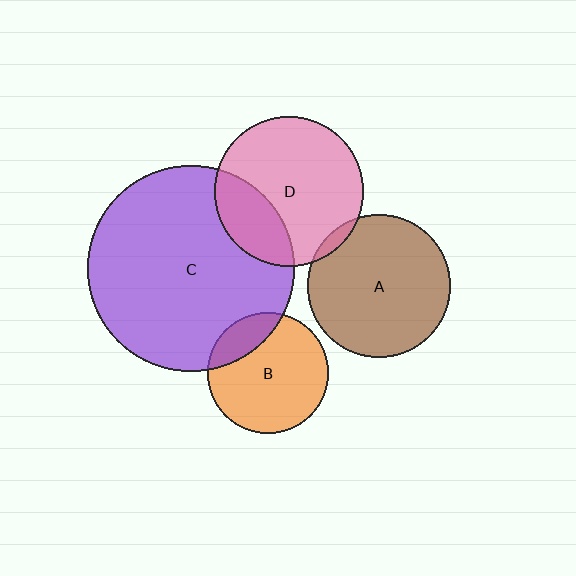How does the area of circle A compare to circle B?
Approximately 1.4 times.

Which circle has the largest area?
Circle C (purple).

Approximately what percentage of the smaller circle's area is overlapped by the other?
Approximately 5%.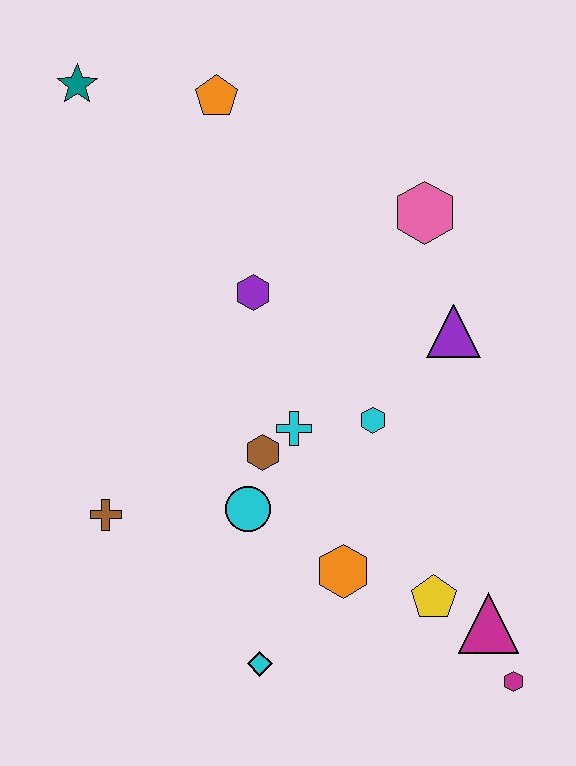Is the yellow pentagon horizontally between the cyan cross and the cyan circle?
No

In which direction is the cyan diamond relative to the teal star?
The cyan diamond is below the teal star.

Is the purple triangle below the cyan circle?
No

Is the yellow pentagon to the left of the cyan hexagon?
No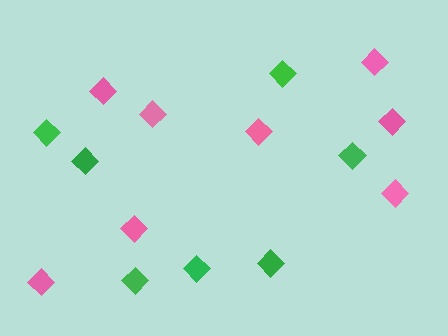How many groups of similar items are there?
There are 2 groups: one group of pink diamonds (8) and one group of green diamonds (7).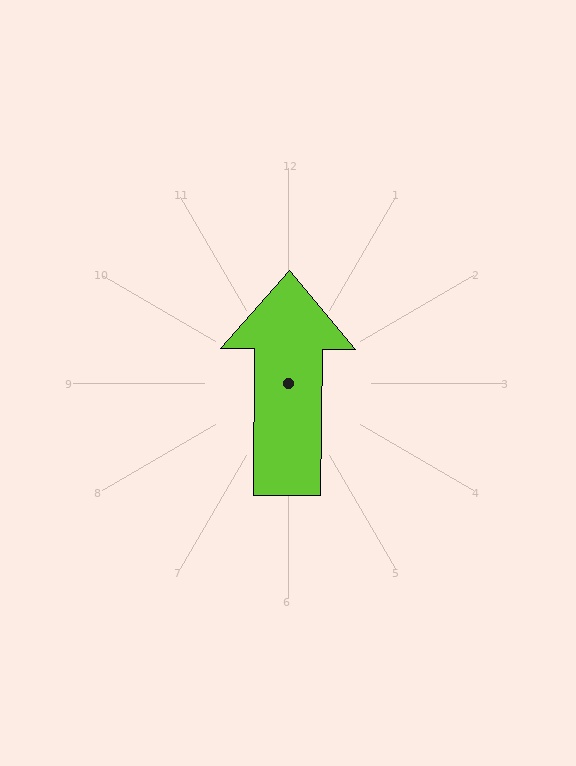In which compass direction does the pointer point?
North.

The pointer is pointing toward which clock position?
Roughly 12 o'clock.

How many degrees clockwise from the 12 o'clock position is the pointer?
Approximately 1 degrees.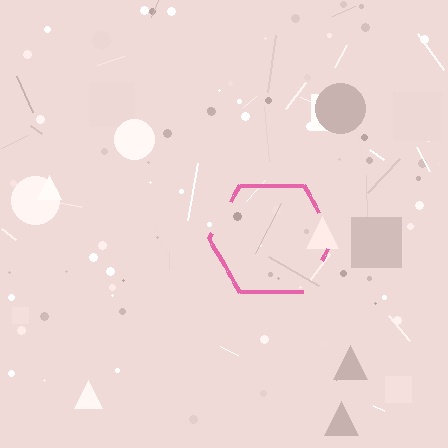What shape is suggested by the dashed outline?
The dashed outline suggests a hexagon.